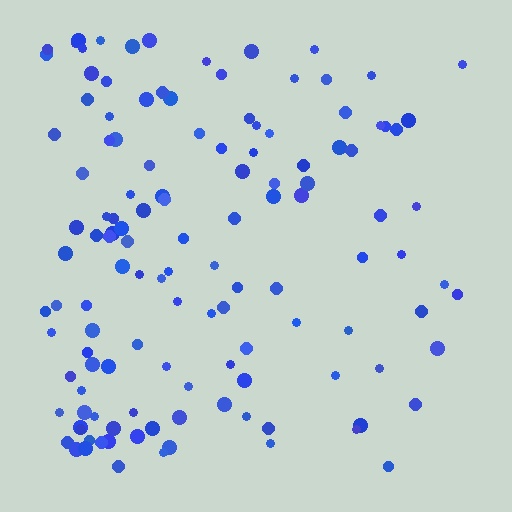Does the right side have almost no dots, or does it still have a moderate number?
Still a moderate number, just noticeably fewer than the left.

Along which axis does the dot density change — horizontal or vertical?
Horizontal.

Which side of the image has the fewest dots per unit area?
The right.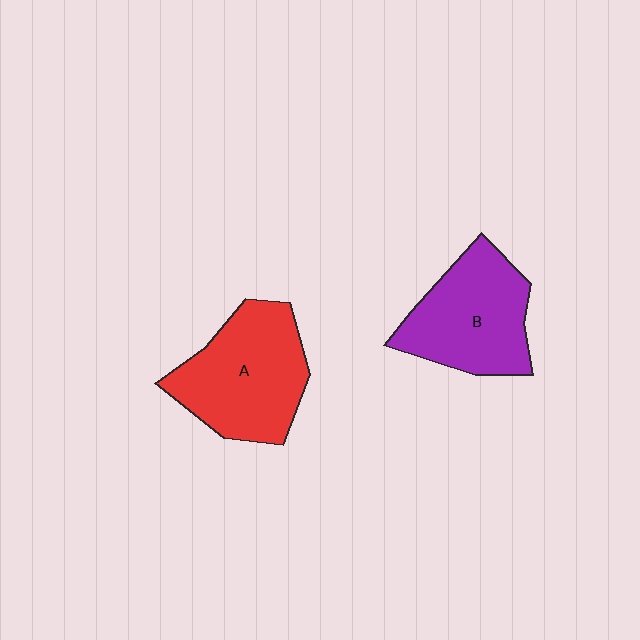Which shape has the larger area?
Shape A (red).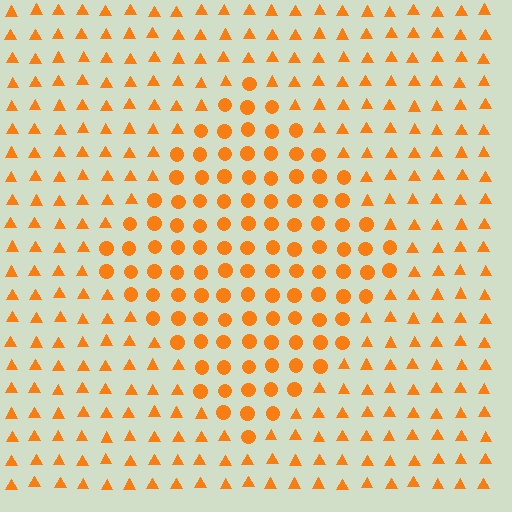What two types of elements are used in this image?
The image uses circles inside the diamond region and triangles outside it.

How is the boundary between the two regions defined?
The boundary is defined by a change in element shape: circles inside vs. triangles outside. All elements share the same color and spacing.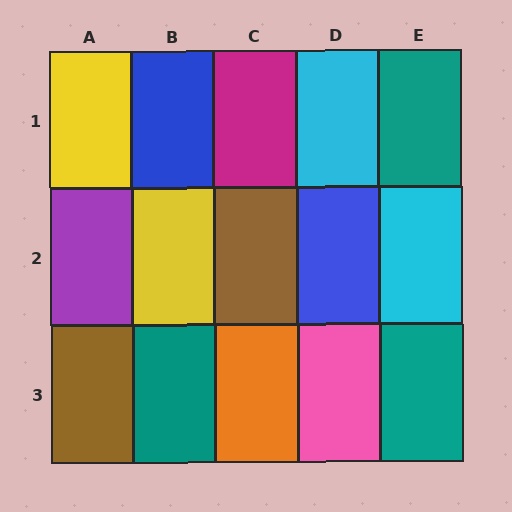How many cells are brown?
2 cells are brown.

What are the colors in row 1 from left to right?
Yellow, blue, magenta, cyan, teal.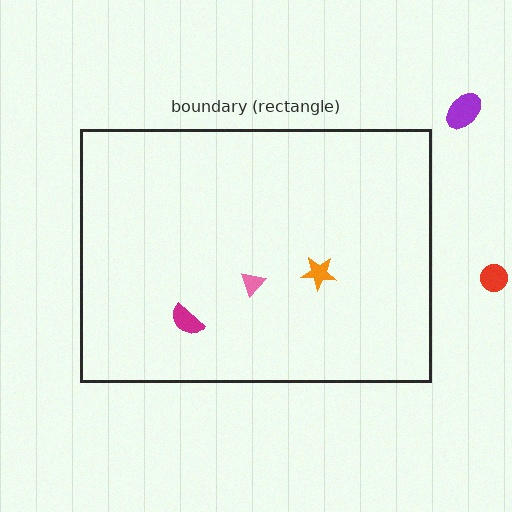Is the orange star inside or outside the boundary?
Inside.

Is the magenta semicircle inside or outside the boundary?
Inside.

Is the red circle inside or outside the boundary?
Outside.